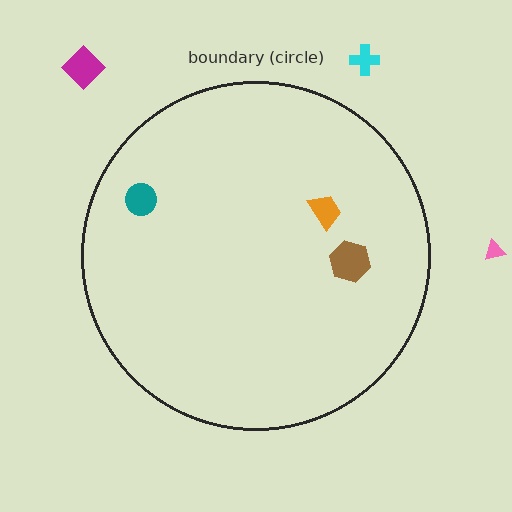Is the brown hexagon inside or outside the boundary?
Inside.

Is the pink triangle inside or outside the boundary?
Outside.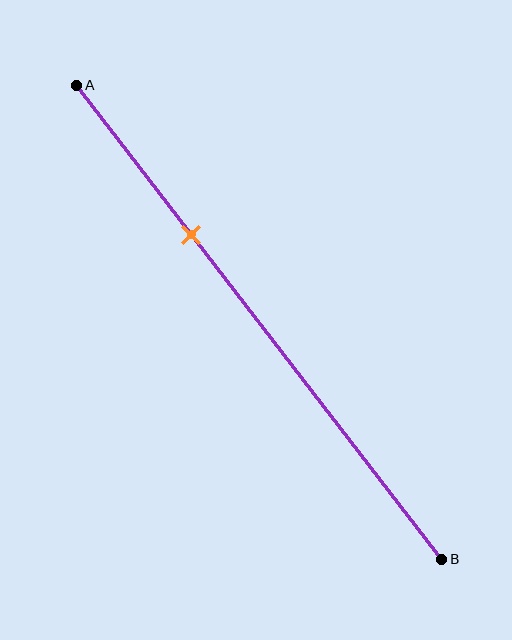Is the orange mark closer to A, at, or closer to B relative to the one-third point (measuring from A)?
The orange mark is approximately at the one-third point of segment AB.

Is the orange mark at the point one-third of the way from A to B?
Yes, the mark is approximately at the one-third point.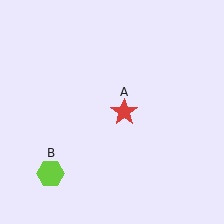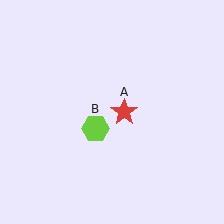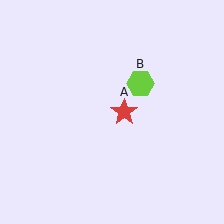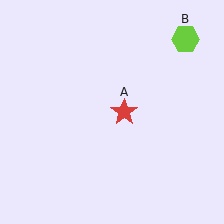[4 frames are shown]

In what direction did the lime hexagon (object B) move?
The lime hexagon (object B) moved up and to the right.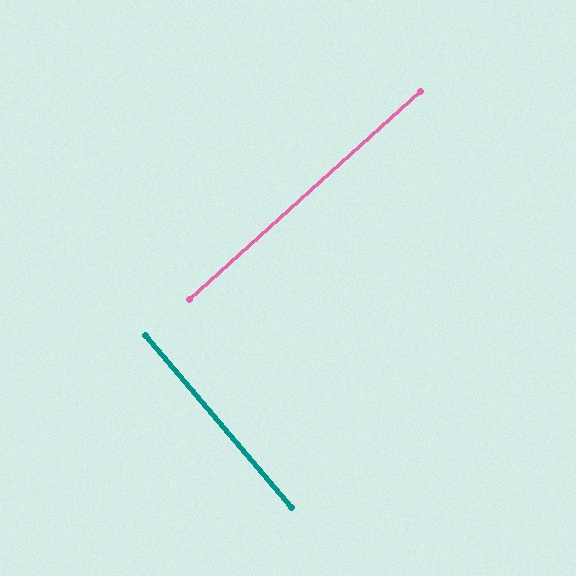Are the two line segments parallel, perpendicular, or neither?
Perpendicular — they meet at approximately 88°.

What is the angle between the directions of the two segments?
Approximately 88 degrees.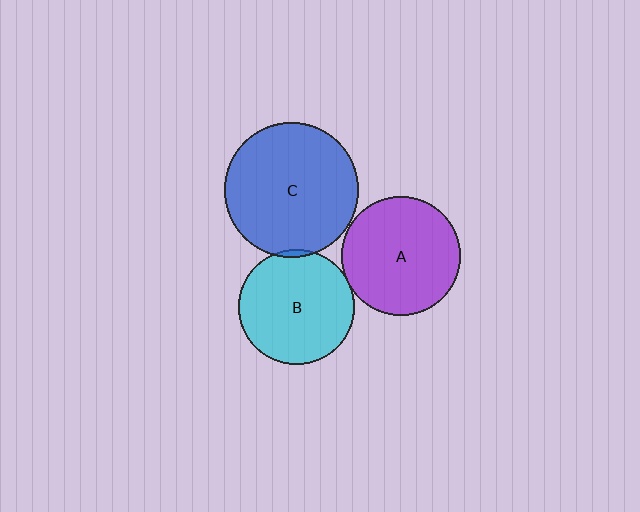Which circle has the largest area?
Circle C (blue).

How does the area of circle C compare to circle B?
Approximately 1.3 times.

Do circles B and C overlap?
Yes.